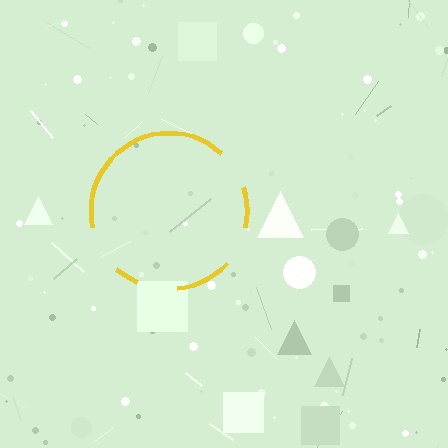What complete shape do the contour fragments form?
The contour fragments form a circle.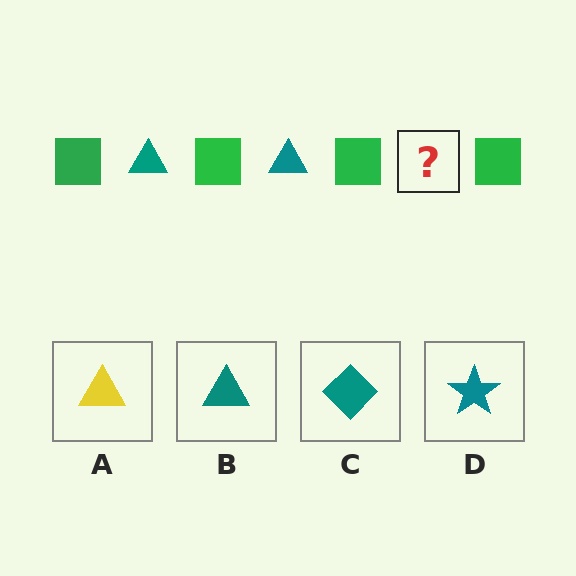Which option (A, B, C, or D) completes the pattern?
B.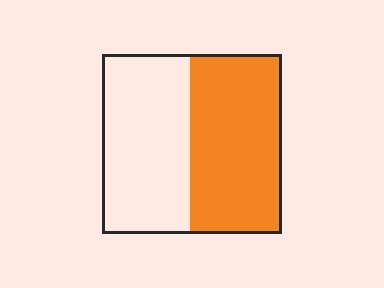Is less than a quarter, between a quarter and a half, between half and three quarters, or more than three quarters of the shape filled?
Between half and three quarters.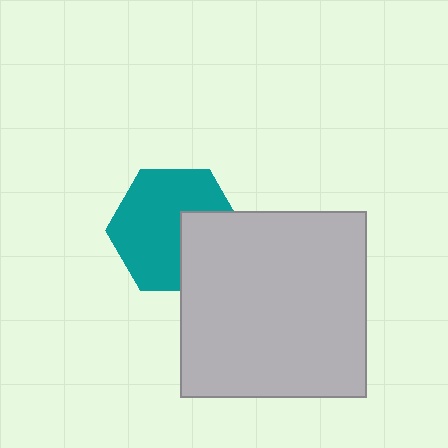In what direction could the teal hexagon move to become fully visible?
The teal hexagon could move toward the upper-left. That would shift it out from behind the light gray square entirely.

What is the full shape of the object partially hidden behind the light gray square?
The partially hidden object is a teal hexagon.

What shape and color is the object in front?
The object in front is a light gray square.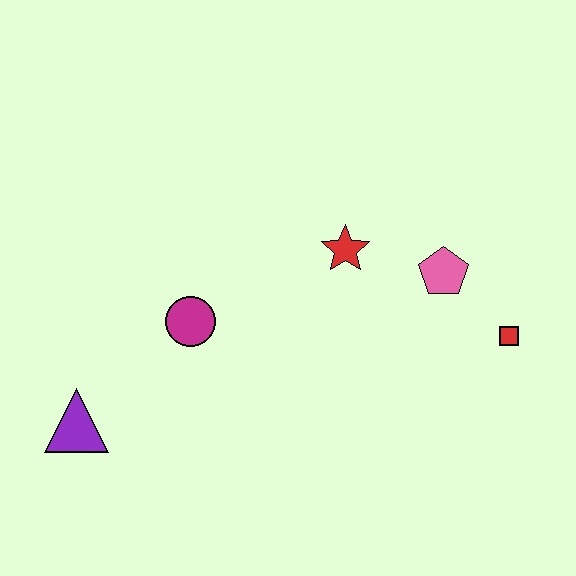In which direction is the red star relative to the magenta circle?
The red star is to the right of the magenta circle.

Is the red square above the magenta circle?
No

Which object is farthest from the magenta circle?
The red square is farthest from the magenta circle.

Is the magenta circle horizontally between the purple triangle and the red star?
Yes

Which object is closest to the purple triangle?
The magenta circle is closest to the purple triangle.